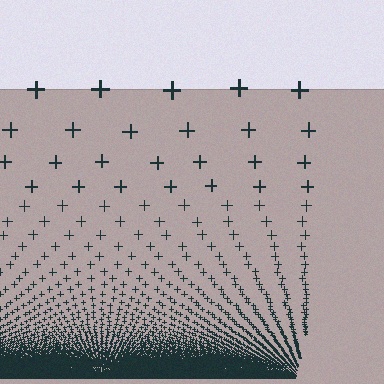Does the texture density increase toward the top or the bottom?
Density increases toward the bottom.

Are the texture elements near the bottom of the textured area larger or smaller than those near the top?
Smaller. The gradient is inverted — elements near the bottom are smaller and denser.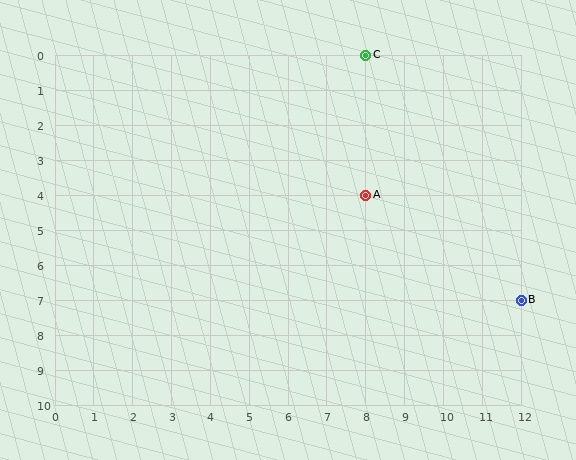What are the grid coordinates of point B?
Point B is at grid coordinates (12, 7).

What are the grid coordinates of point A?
Point A is at grid coordinates (8, 4).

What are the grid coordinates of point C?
Point C is at grid coordinates (8, 0).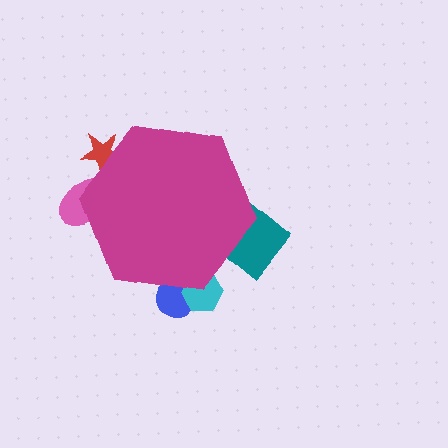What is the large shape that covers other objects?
A magenta hexagon.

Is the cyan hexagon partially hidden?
Yes, the cyan hexagon is partially hidden behind the magenta hexagon.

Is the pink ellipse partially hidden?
Yes, the pink ellipse is partially hidden behind the magenta hexagon.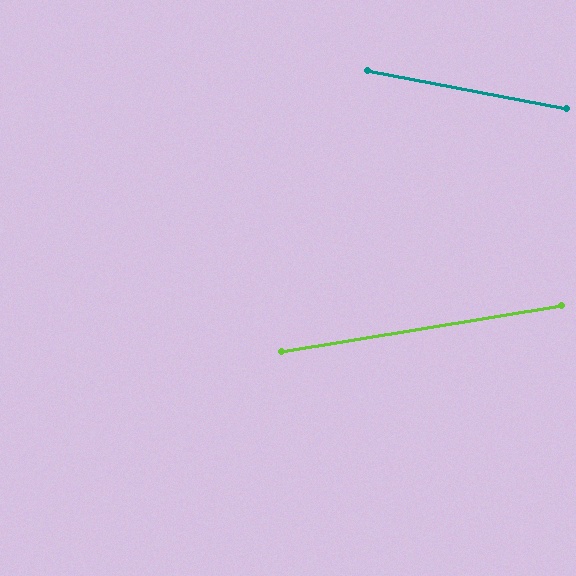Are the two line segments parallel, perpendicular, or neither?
Neither parallel nor perpendicular — they differ by about 20°.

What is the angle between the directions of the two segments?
Approximately 20 degrees.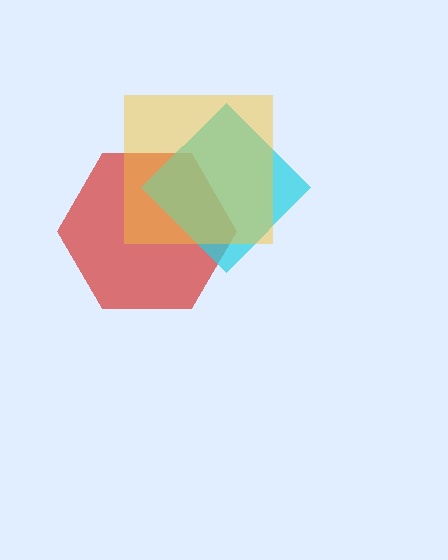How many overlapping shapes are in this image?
There are 3 overlapping shapes in the image.